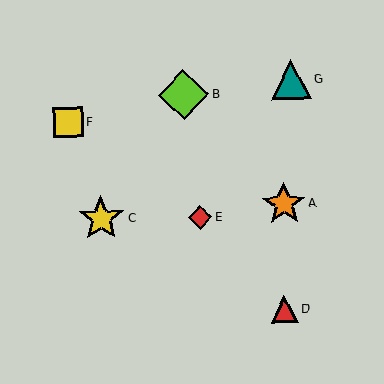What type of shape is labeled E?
Shape E is a red diamond.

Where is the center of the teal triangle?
The center of the teal triangle is at (291, 79).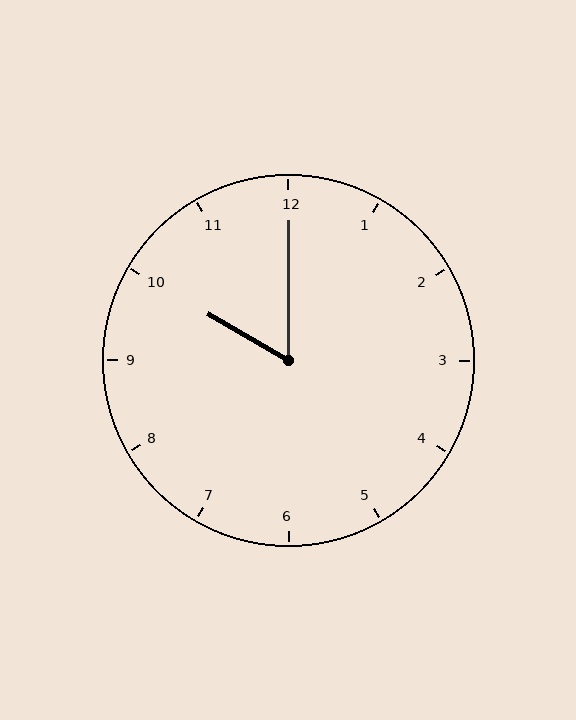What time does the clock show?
10:00.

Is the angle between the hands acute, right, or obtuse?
It is acute.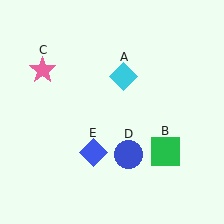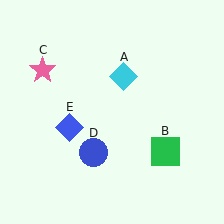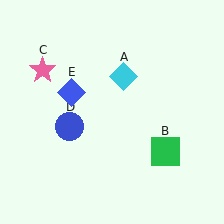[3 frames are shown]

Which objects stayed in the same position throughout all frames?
Cyan diamond (object A) and green square (object B) and pink star (object C) remained stationary.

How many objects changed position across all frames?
2 objects changed position: blue circle (object D), blue diamond (object E).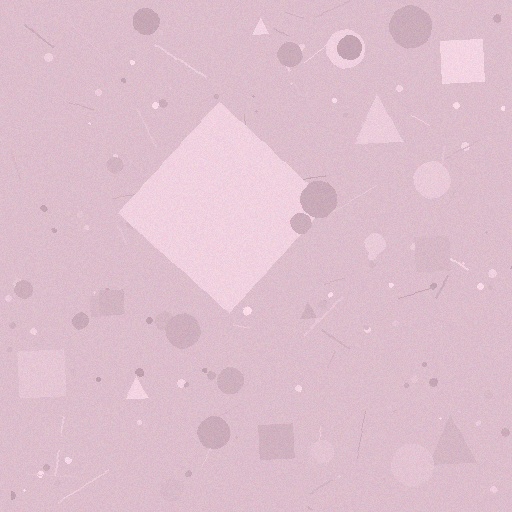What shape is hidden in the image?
A diamond is hidden in the image.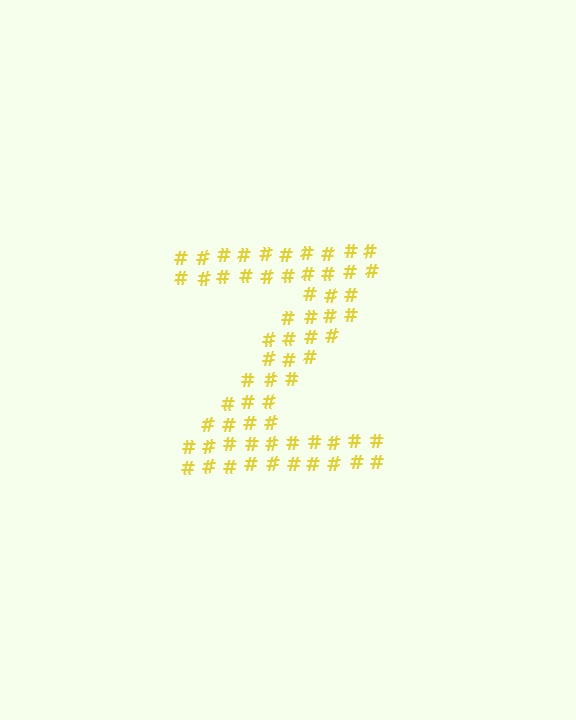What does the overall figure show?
The overall figure shows the letter Z.